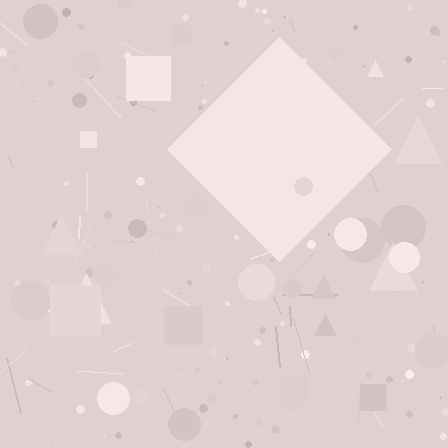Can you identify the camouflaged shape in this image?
The camouflaged shape is a diamond.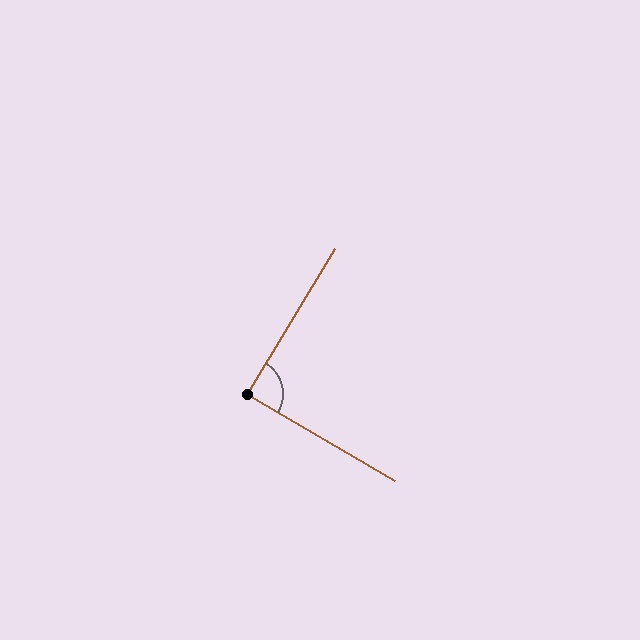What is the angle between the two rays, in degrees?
Approximately 89 degrees.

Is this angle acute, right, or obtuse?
It is approximately a right angle.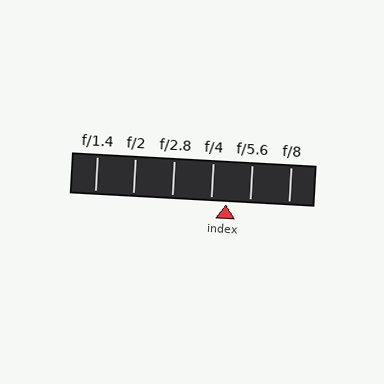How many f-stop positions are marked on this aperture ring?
There are 6 f-stop positions marked.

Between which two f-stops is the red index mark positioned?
The index mark is between f/4 and f/5.6.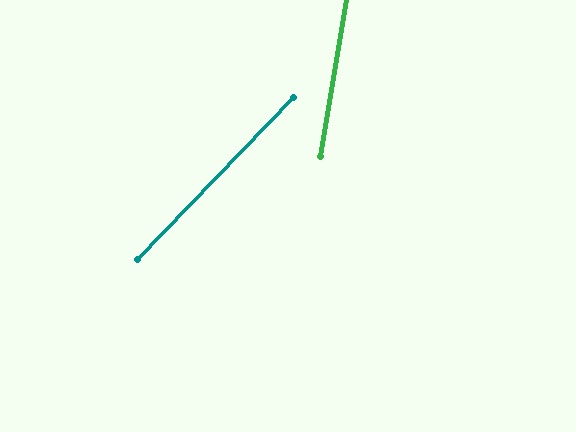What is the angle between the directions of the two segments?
Approximately 34 degrees.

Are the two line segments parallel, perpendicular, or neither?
Neither parallel nor perpendicular — they differ by about 34°.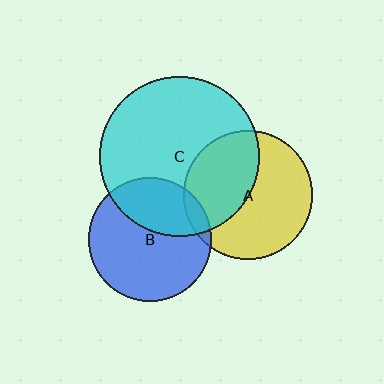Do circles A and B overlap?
Yes.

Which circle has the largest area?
Circle C (cyan).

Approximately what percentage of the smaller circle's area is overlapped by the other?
Approximately 5%.